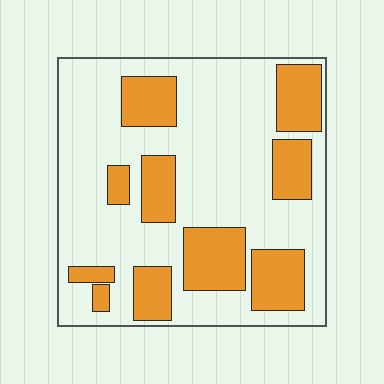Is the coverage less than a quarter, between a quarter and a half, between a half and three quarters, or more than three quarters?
Between a quarter and a half.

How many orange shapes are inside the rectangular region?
10.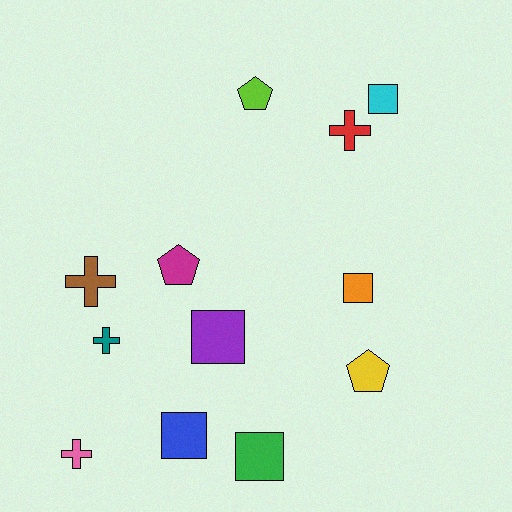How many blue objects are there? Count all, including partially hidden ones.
There is 1 blue object.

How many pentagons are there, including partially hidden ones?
There are 3 pentagons.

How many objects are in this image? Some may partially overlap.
There are 12 objects.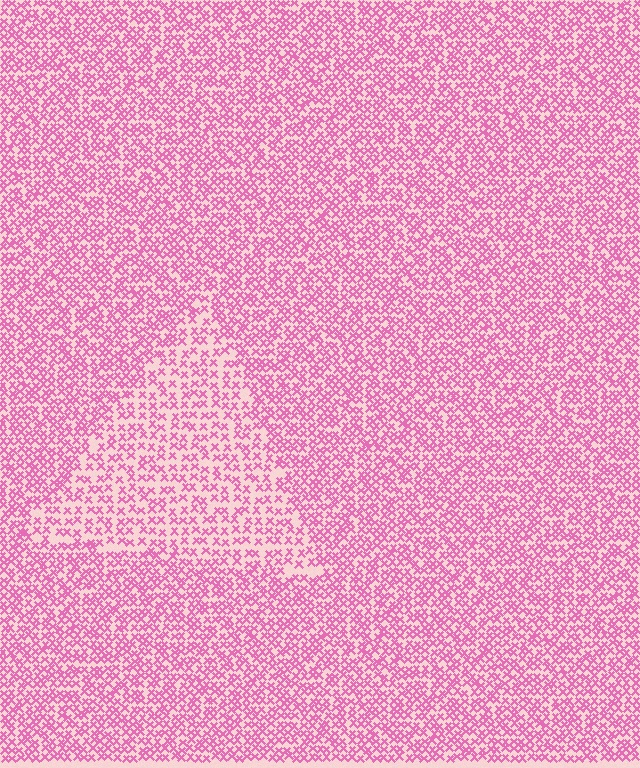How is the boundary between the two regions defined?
The boundary is defined by a change in element density (approximately 1.7x ratio). All elements are the same color, size, and shape.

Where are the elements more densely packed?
The elements are more densely packed outside the triangle boundary.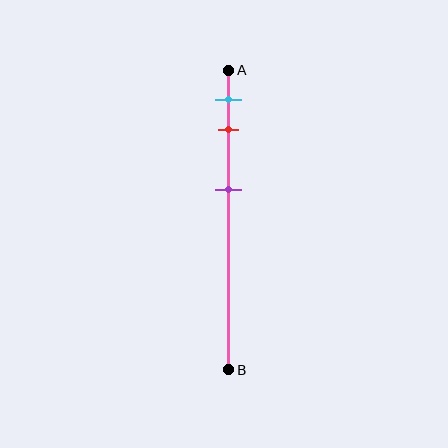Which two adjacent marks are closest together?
The cyan and red marks are the closest adjacent pair.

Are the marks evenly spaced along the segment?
No, the marks are not evenly spaced.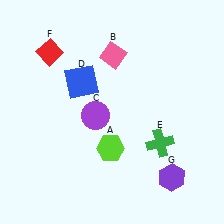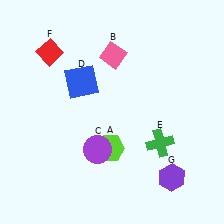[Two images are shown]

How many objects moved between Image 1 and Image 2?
1 object moved between the two images.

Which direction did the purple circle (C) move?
The purple circle (C) moved down.